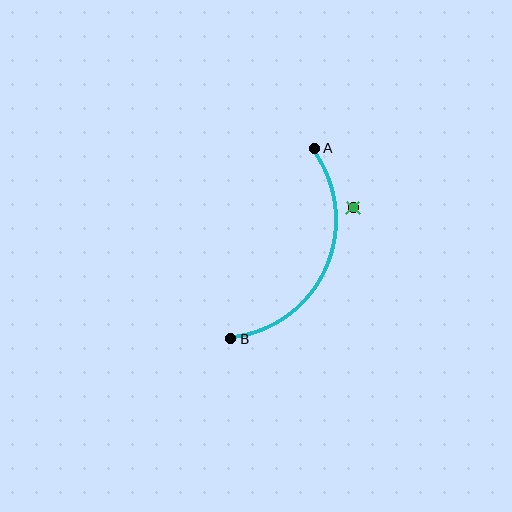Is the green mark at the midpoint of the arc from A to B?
No — the green mark does not lie on the arc at all. It sits slightly outside the curve.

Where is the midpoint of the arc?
The arc midpoint is the point on the curve farthest from the straight line joining A and B. It sits to the right of that line.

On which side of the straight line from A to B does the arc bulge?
The arc bulges to the right of the straight line connecting A and B.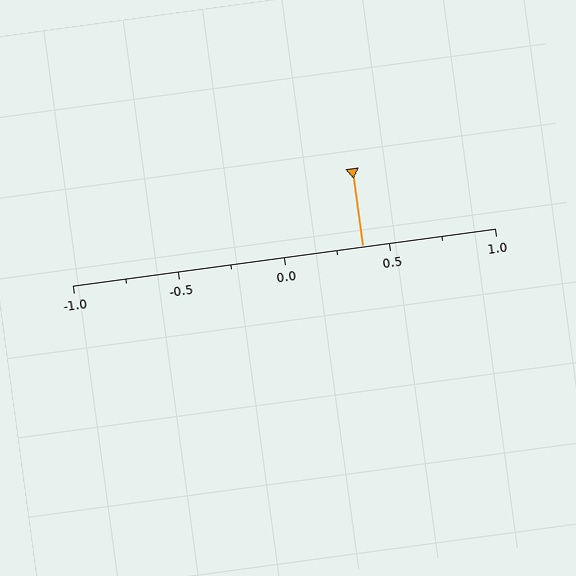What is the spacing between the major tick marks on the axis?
The major ticks are spaced 0.5 apart.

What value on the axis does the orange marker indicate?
The marker indicates approximately 0.38.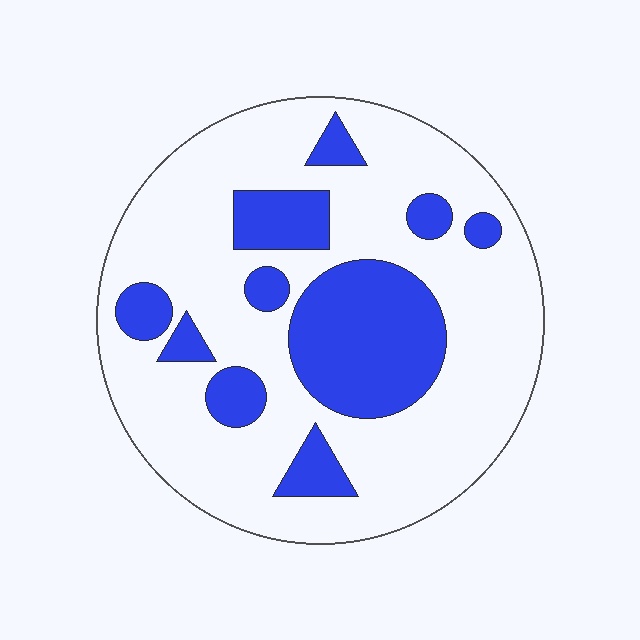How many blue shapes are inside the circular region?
10.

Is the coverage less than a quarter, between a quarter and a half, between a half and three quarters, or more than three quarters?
Between a quarter and a half.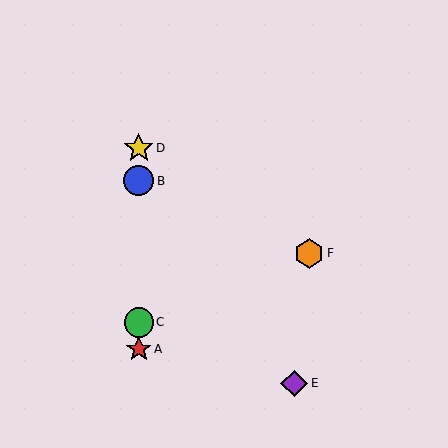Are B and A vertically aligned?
Yes, both are at x≈139.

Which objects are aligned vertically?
Objects A, B, C, D are aligned vertically.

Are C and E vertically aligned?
No, C is at x≈139 and E is at x≈294.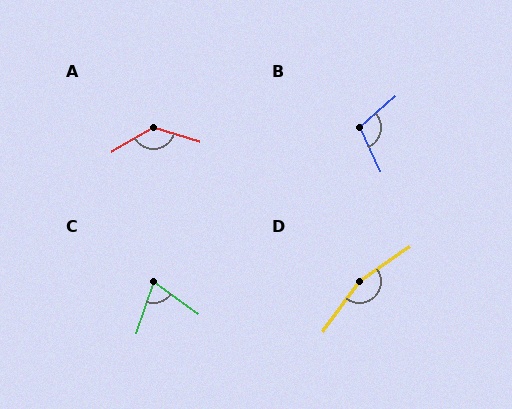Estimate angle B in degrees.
Approximately 106 degrees.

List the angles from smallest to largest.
C (73°), B (106°), A (132°), D (161°).